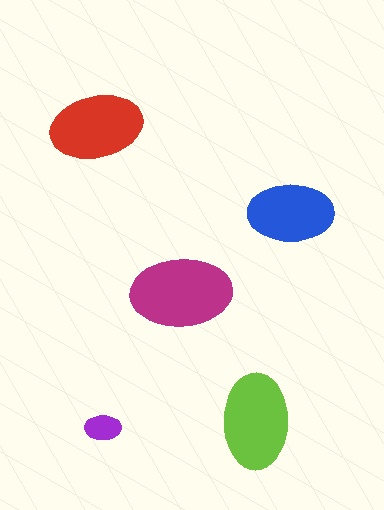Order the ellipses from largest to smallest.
the magenta one, the lime one, the red one, the blue one, the purple one.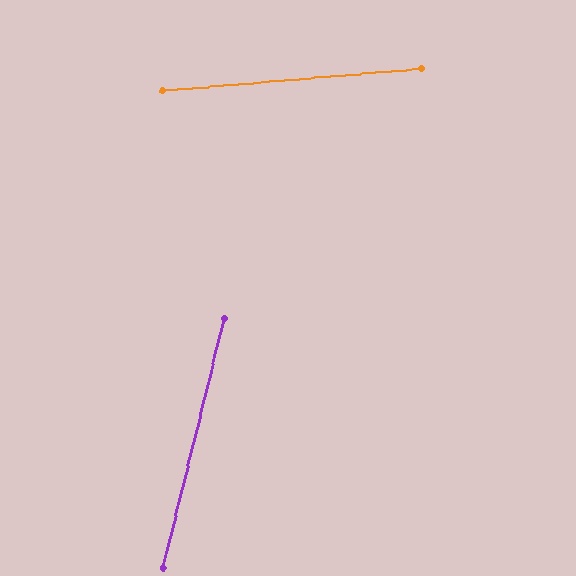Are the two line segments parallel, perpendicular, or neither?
Neither parallel nor perpendicular — they differ by about 71°.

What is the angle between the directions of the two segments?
Approximately 71 degrees.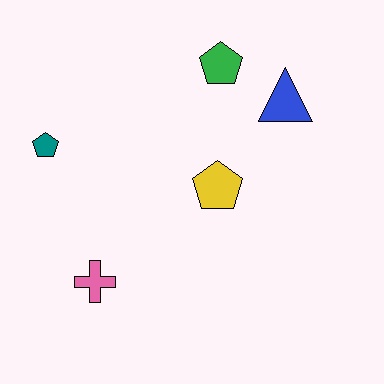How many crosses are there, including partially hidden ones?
There is 1 cross.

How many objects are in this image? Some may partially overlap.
There are 5 objects.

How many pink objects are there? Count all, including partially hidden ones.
There is 1 pink object.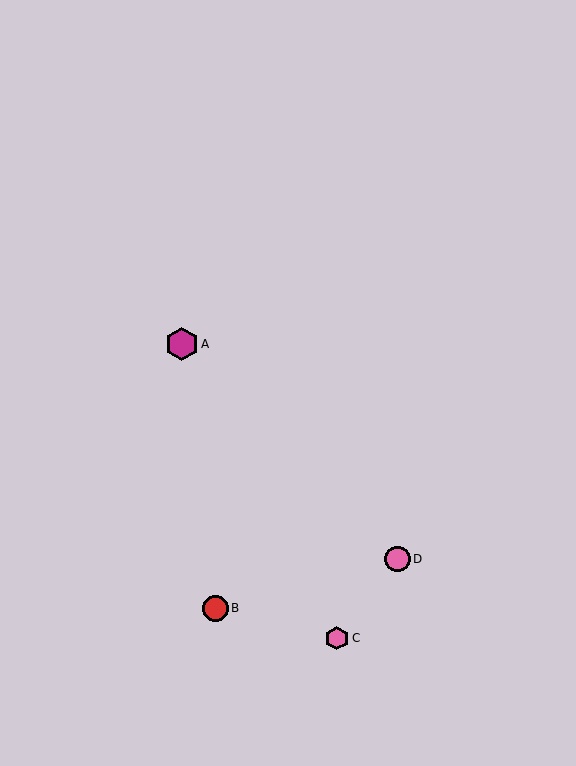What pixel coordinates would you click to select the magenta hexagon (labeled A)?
Click at (182, 344) to select the magenta hexagon A.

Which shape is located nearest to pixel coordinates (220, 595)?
The red circle (labeled B) at (215, 608) is nearest to that location.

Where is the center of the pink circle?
The center of the pink circle is at (398, 559).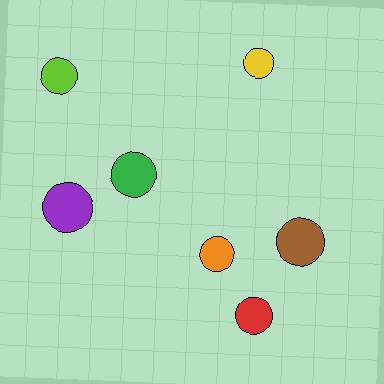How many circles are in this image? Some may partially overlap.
There are 7 circles.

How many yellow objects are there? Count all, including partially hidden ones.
There is 1 yellow object.